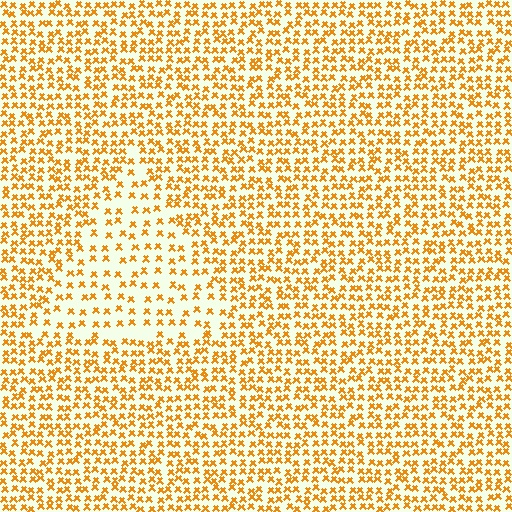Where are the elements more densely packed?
The elements are more densely packed outside the triangle boundary.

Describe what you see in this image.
The image contains small orange elements arranged at two different densities. A triangle-shaped region is visible where the elements are less densely packed than the surrounding area.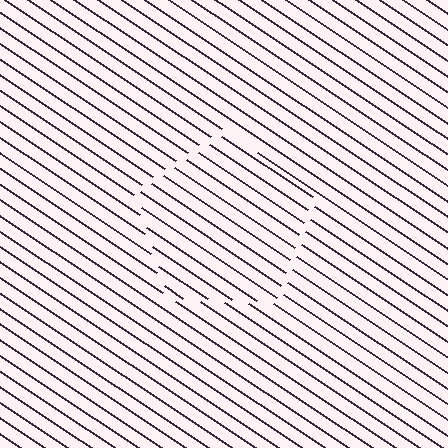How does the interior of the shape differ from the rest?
The interior of the shape contains the same grating, shifted by half a period — the contour is defined by the phase discontinuity where line-ends from the inner and outer gratings abut.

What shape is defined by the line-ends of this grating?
An illusory pentagon. The interior of the shape contains the same grating, shifted by half a period — the contour is defined by the phase discontinuity where line-ends from the inner and outer gratings abut.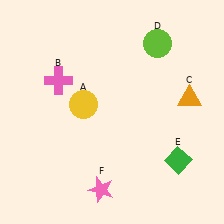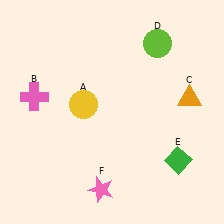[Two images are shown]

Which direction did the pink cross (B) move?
The pink cross (B) moved left.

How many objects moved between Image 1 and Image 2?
1 object moved between the two images.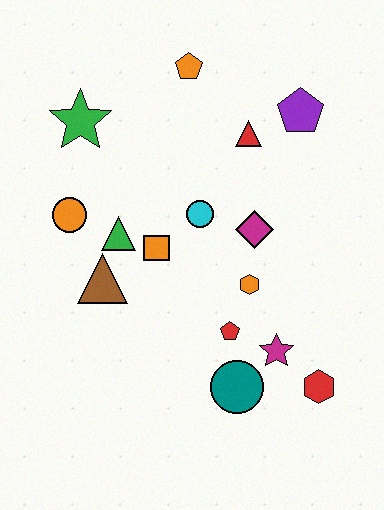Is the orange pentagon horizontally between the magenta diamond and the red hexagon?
No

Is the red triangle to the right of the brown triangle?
Yes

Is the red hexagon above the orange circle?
No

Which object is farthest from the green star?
The red hexagon is farthest from the green star.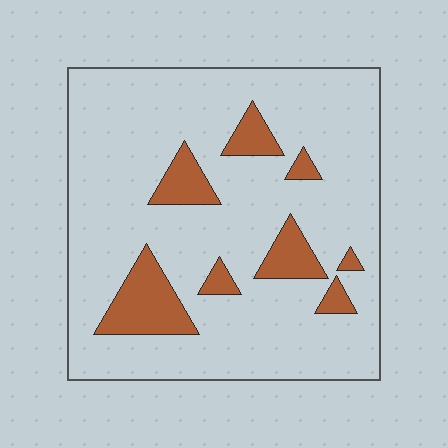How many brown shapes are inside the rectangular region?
8.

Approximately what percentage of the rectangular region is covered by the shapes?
Approximately 15%.